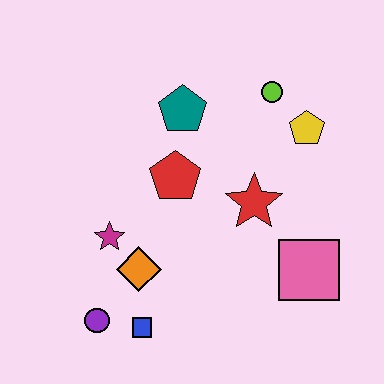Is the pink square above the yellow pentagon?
No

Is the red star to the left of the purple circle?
No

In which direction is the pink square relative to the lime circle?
The pink square is below the lime circle.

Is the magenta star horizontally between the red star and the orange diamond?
No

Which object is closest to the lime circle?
The yellow pentagon is closest to the lime circle.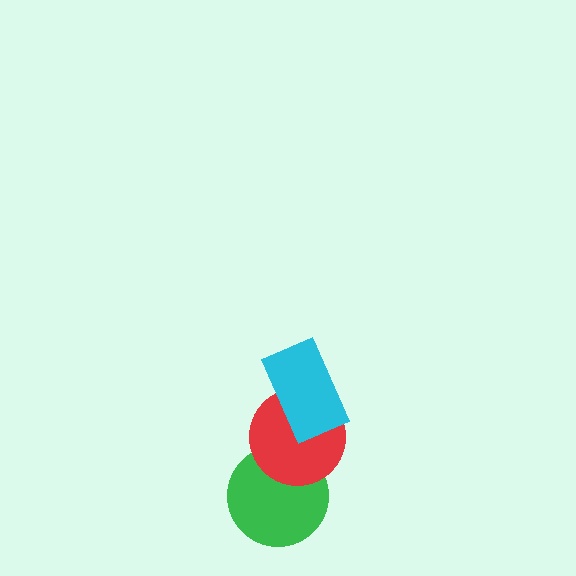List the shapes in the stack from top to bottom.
From top to bottom: the cyan rectangle, the red circle, the green circle.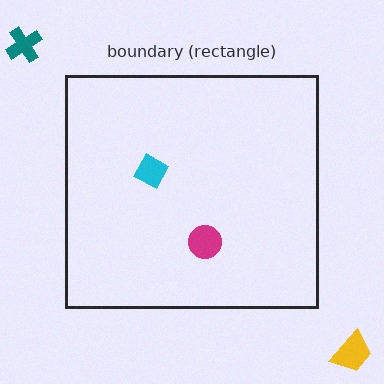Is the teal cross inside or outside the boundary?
Outside.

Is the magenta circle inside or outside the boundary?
Inside.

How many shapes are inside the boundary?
2 inside, 2 outside.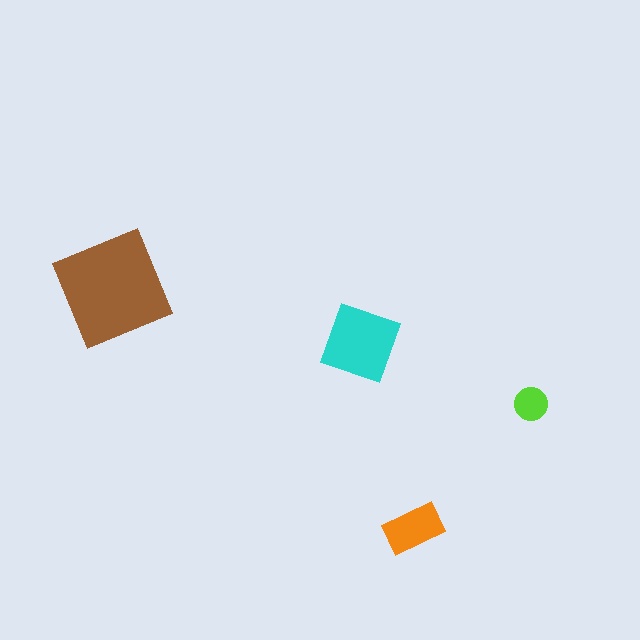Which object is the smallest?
The lime circle.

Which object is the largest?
The brown square.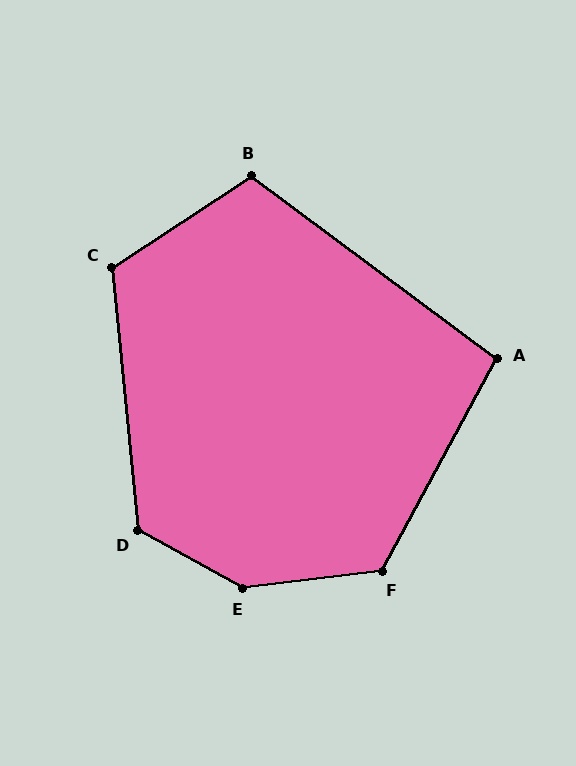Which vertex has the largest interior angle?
E, at approximately 144 degrees.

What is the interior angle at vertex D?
Approximately 125 degrees (obtuse).